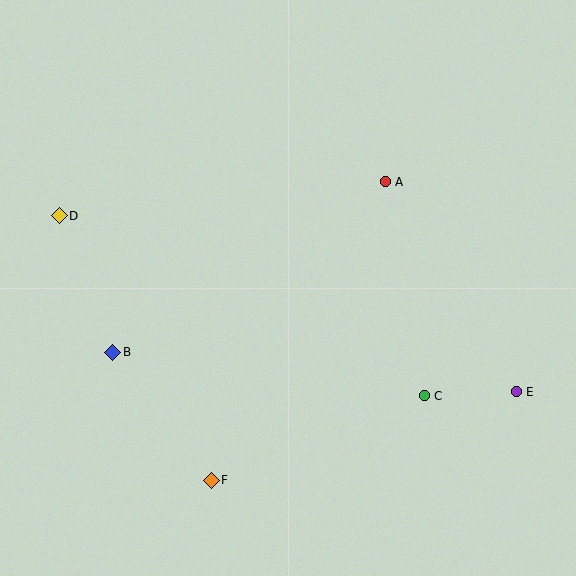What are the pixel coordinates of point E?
Point E is at (516, 392).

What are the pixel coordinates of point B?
Point B is at (112, 352).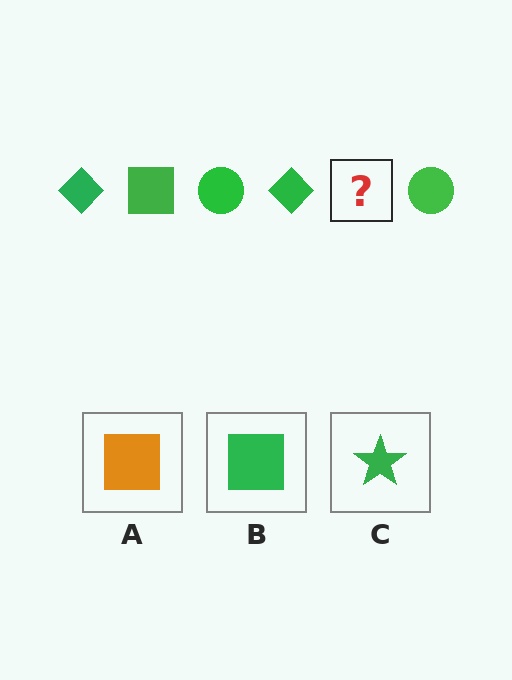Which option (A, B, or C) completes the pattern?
B.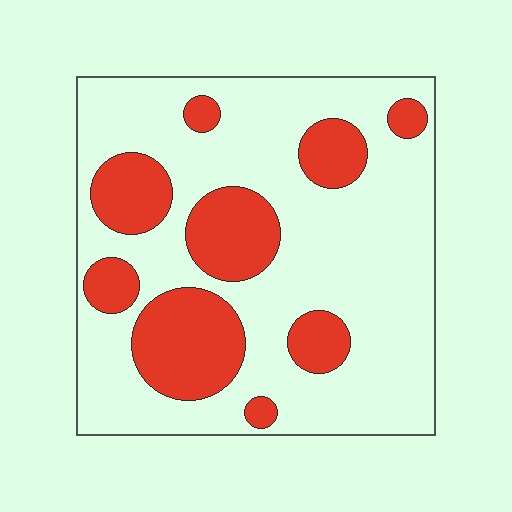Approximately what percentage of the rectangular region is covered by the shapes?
Approximately 30%.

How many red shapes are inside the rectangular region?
9.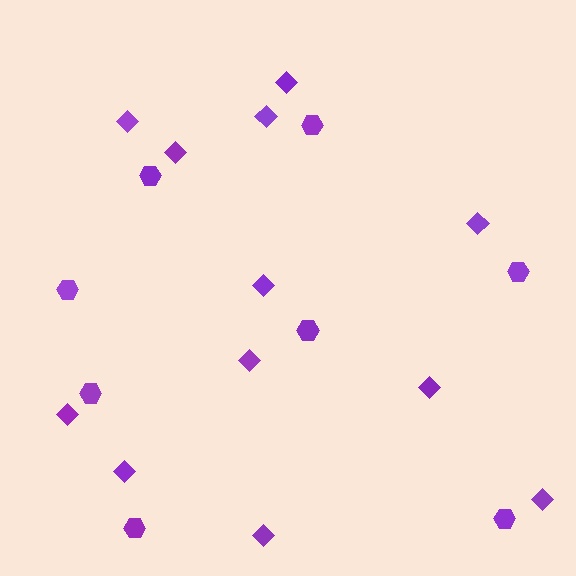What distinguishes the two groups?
There are 2 groups: one group of hexagons (8) and one group of diamonds (12).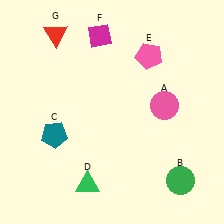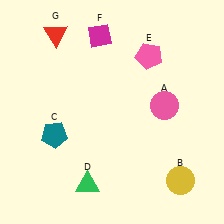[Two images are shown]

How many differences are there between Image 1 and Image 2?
There is 1 difference between the two images.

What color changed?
The circle (B) changed from green in Image 1 to yellow in Image 2.